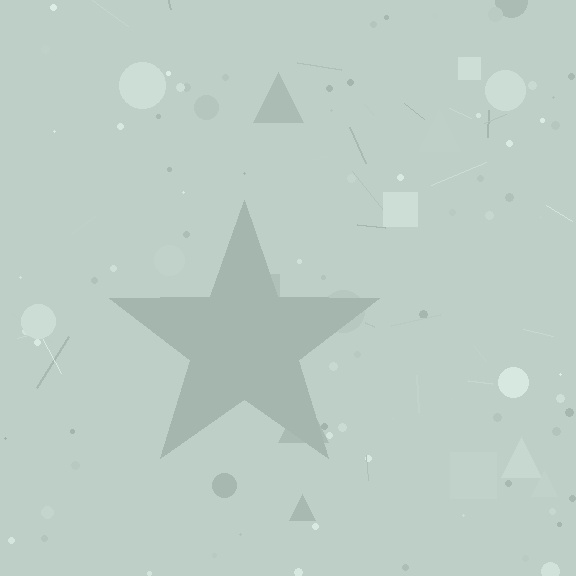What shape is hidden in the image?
A star is hidden in the image.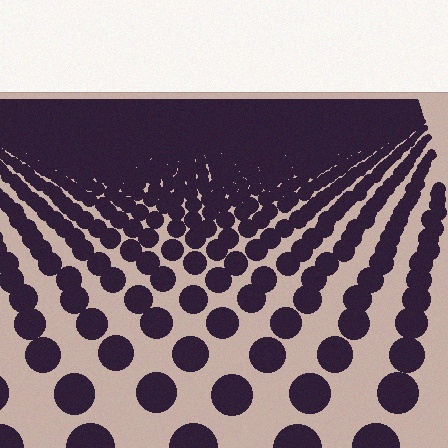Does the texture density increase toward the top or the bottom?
Density increases toward the top.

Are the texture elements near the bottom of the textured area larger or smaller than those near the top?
Larger. Near the bottom, elements are closer to the viewer and appear at a bigger on-screen size.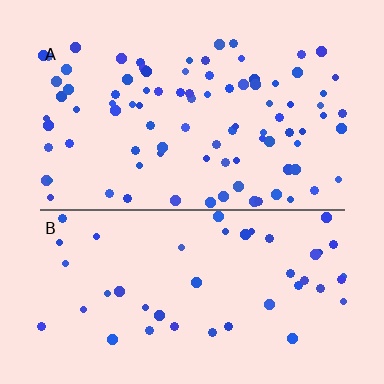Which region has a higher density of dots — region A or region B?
A (the top).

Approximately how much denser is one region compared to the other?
Approximately 2.0× — region A over region B.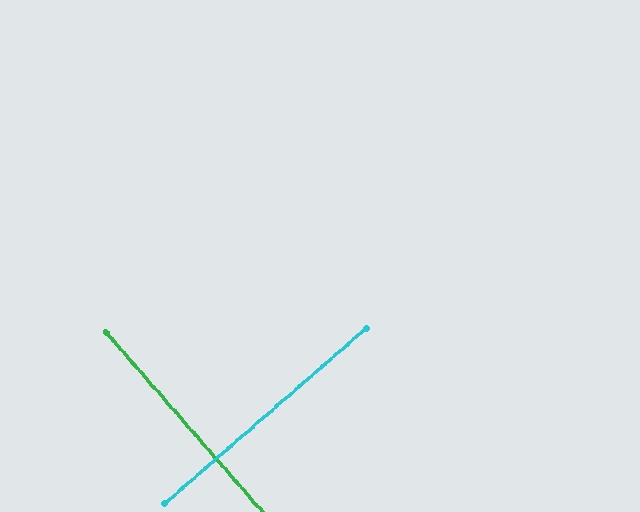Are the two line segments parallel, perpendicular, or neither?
Perpendicular — they meet at approximately 90°.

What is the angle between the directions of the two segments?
Approximately 90 degrees.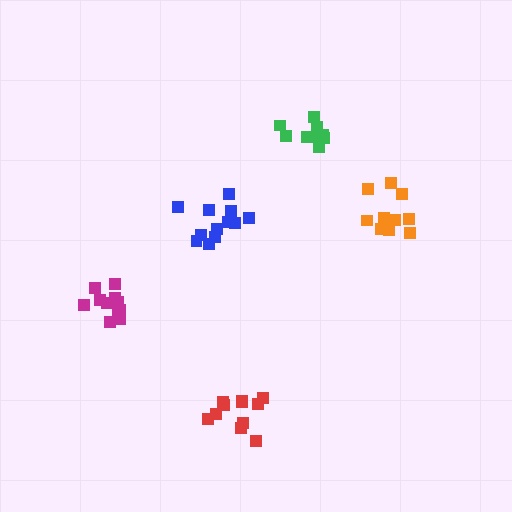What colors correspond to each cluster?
The clusters are colored: red, orange, magenta, blue, green.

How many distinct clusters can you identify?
There are 5 distinct clusters.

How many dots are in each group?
Group 1: 11 dots, Group 2: 10 dots, Group 3: 11 dots, Group 4: 12 dots, Group 5: 9 dots (53 total).